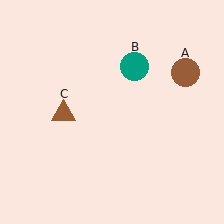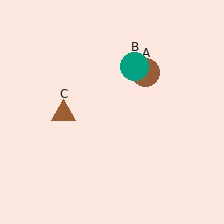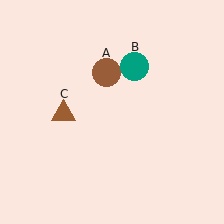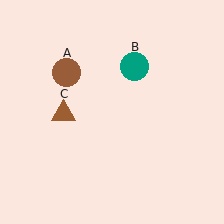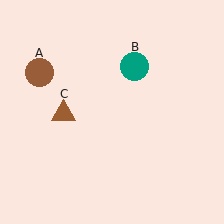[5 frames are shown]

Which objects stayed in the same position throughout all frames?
Teal circle (object B) and brown triangle (object C) remained stationary.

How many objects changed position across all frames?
1 object changed position: brown circle (object A).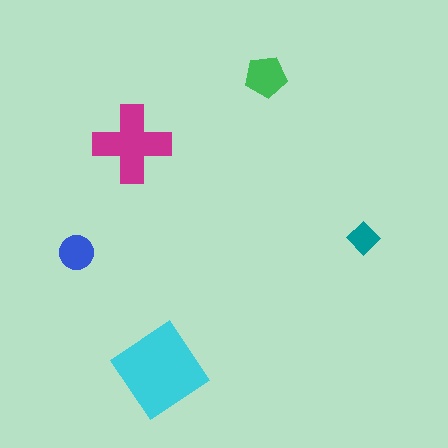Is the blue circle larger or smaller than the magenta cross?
Smaller.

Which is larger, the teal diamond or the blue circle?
The blue circle.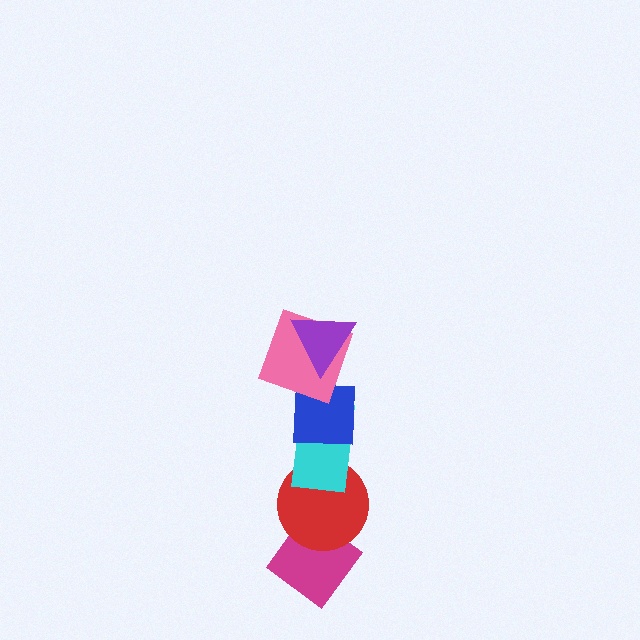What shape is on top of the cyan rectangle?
The blue square is on top of the cyan rectangle.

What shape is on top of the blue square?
The pink square is on top of the blue square.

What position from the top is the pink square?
The pink square is 2nd from the top.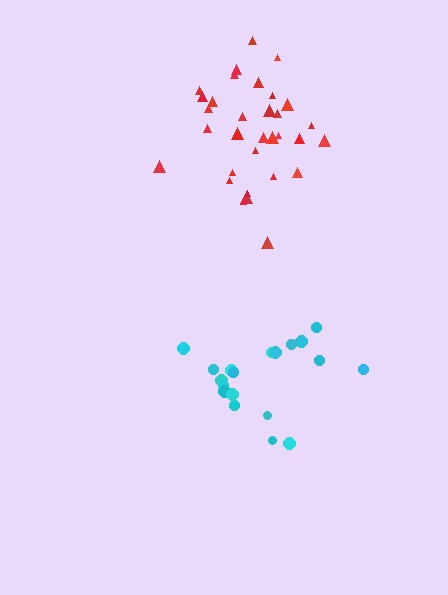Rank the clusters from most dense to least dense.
red, cyan.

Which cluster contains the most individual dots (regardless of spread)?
Red (32).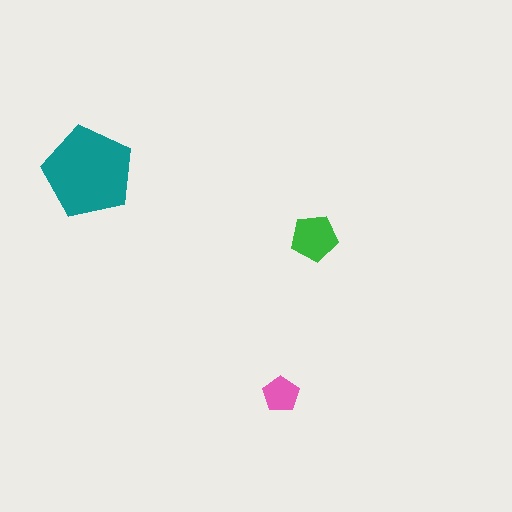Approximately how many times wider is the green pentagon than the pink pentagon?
About 1.5 times wider.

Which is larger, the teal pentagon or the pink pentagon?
The teal one.